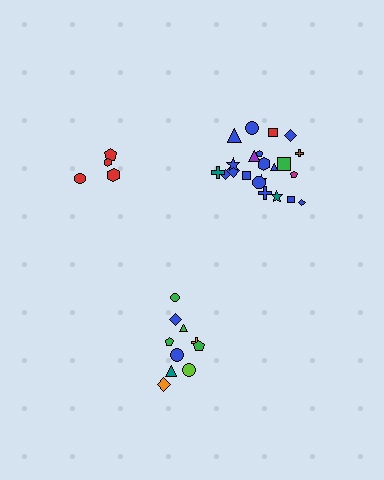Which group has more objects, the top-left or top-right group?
The top-right group.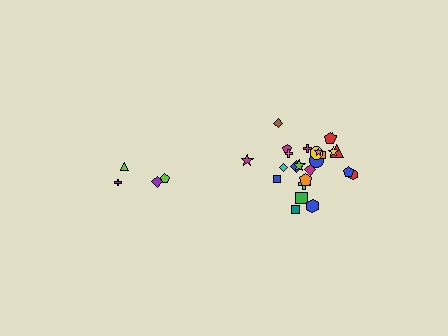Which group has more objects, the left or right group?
The right group.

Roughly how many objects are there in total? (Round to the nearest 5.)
Roughly 30 objects in total.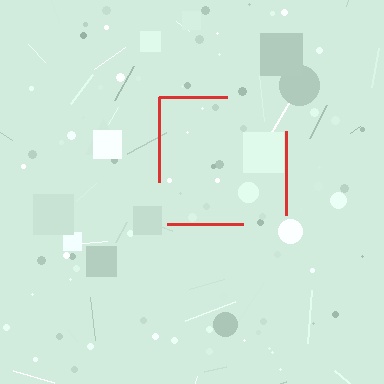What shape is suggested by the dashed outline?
The dashed outline suggests a square.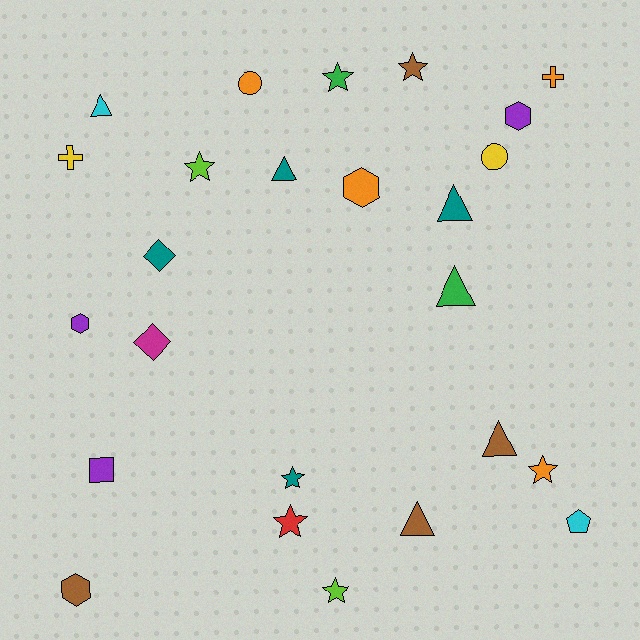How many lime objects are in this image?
There are 2 lime objects.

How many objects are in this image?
There are 25 objects.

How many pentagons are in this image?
There is 1 pentagon.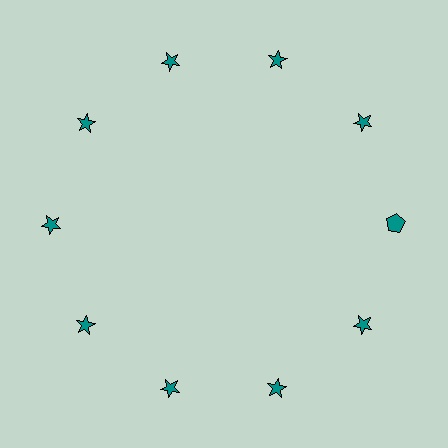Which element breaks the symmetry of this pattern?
The teal pentagon at roughly the 3 o'clock position breaks the symmetry. All other shapes are teal stars.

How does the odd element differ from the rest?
It has a different shape: pentagon instead of star.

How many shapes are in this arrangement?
There are 10 shapes arranged in a ring pattern.